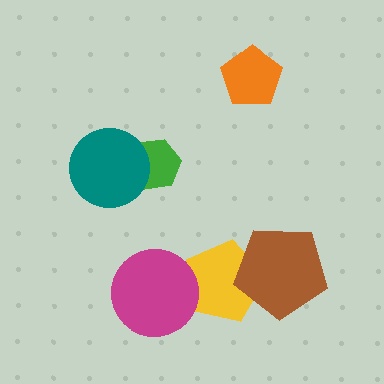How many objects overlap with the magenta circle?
1 object overlaps with the magenta circle.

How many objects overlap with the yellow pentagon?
2 objects overlap with the yellow pentagon.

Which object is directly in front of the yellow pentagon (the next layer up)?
The brown pentagon is directly in front of the yellow pentagon.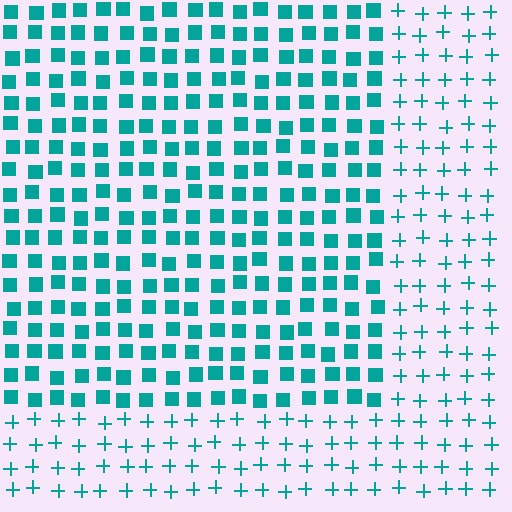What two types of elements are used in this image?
The image uses squares inside the rectangle region and plus signs outside it.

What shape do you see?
I see a rectangle.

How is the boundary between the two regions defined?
The boundary is defined by a change in element shape: squares inside vs. plus signs outside. All elements share the same color and spacing.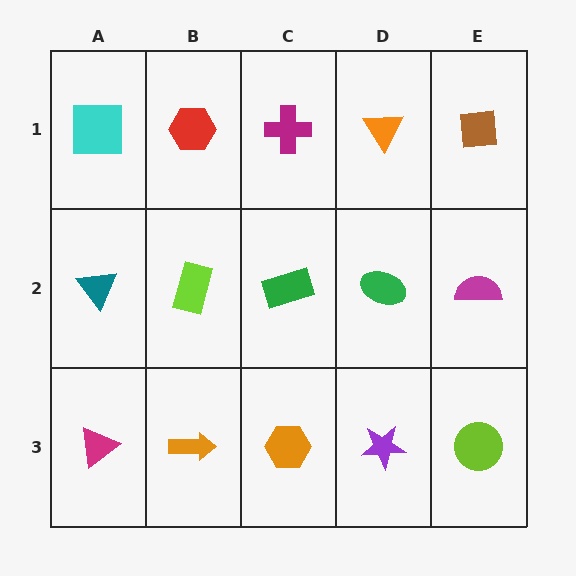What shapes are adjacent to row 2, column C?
A magenta cross (row 1, column C), an orange hexagon (row 3, column C), a lime rectangle (row 2, column B), a green ellipse (row 2, column D).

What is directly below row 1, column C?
A green rectangle.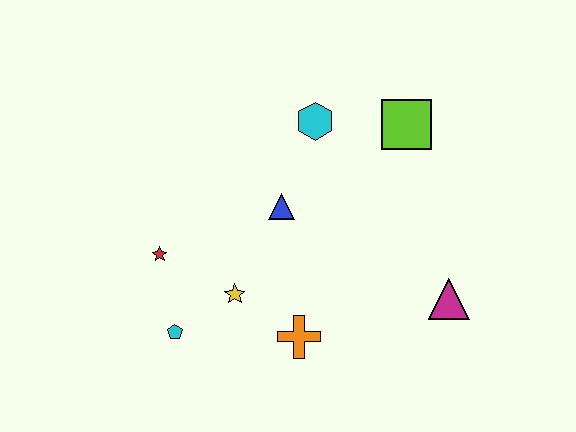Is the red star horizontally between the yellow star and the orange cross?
No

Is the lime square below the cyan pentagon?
No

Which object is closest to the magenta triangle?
The orange cross is closest to the magenta triangle.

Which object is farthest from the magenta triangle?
The red star is farthest from the magenta triangle.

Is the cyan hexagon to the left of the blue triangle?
No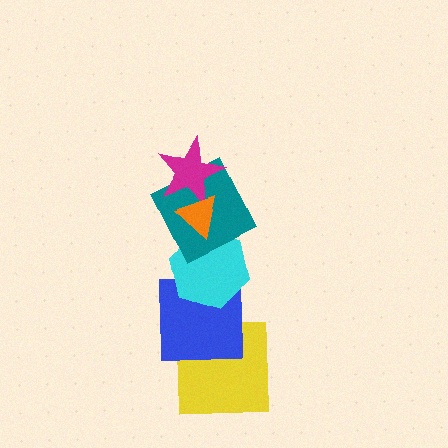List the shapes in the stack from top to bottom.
From top to bottom: the orange triangle, the magenta star, the teal square, the cyan hexagon, the blue square, the yellow square.